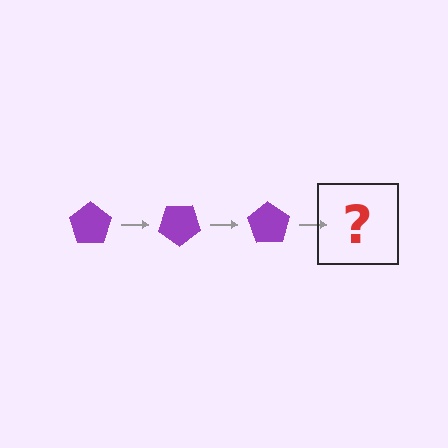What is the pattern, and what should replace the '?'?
The pattern is that the pentagon rotates 35 degrees each step. The '?' should be a purple pentagon rotated 105 degrees.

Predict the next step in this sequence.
The next step is a purple pentagon rotated 105 degrees.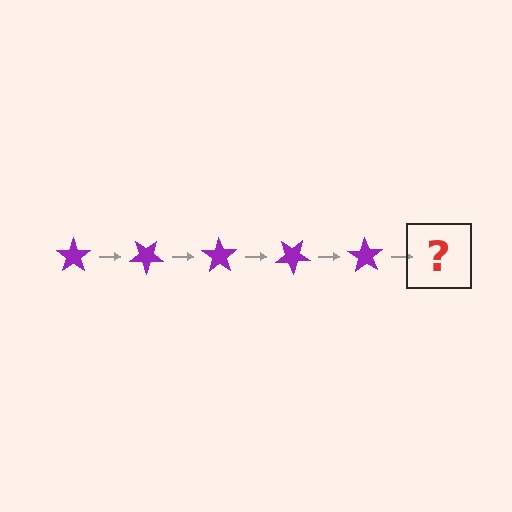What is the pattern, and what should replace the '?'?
The pattern is that the star rotates 35 degrees each step. The '?' should be a purple star rotated 175 degrees.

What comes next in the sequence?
The next element should be a purple star rotated 175 degrees.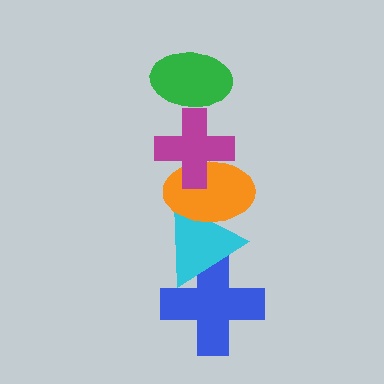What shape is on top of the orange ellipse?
The magenta cross is on top of the orange ellipse.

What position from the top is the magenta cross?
The magenta cross is 2nd from the top.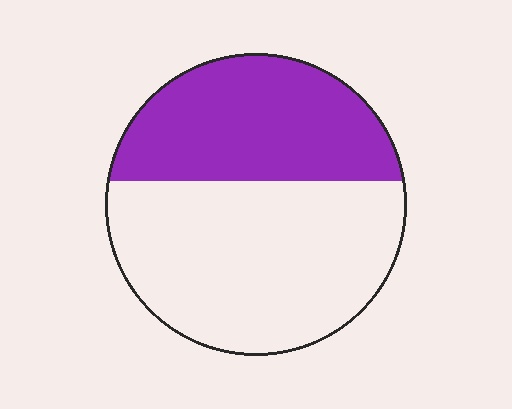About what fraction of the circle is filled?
About two fifths (2/5).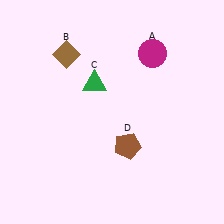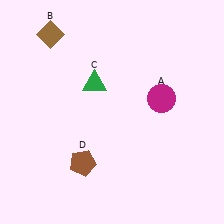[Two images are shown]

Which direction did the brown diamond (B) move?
The brown diamond (B) moved up.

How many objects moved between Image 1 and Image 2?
3 objects moved between the two images.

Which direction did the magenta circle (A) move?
The magenta circle (A) moved down.